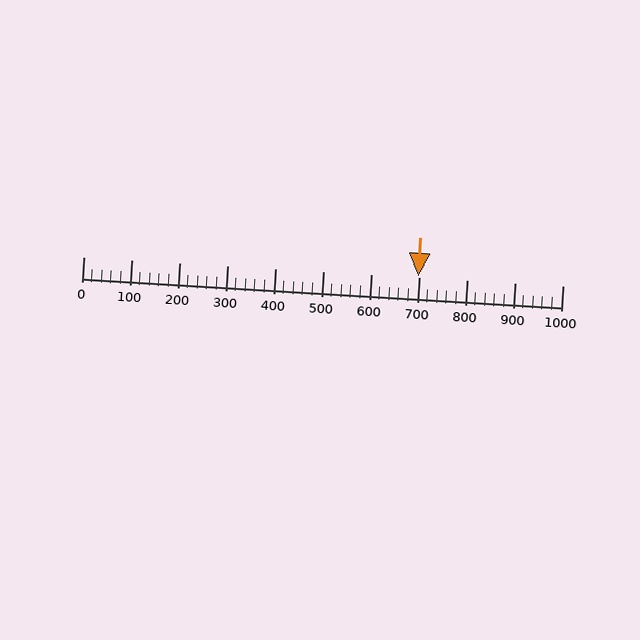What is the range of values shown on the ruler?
The ruler shows values from 0 to 1000.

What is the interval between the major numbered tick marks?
The major tick marks are spaced 100 units apart.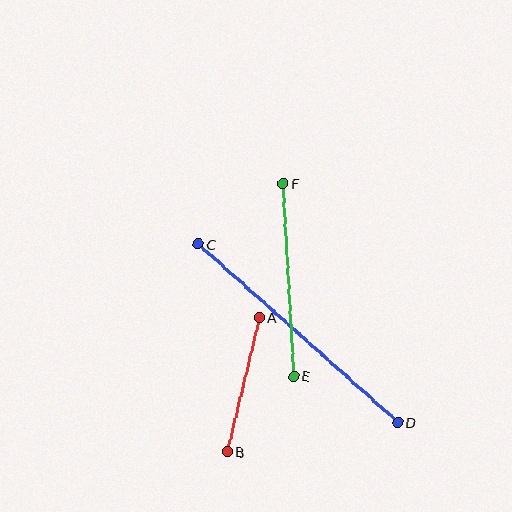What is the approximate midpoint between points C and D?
The midpoint is at approximately (298, 333) pixels.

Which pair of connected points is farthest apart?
Points C and D are farthest apart.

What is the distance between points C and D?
The distance is approximately 267 pixels.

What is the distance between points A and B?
The distance is approximately 138 pixels.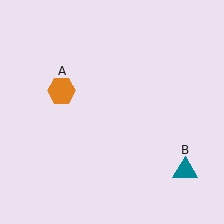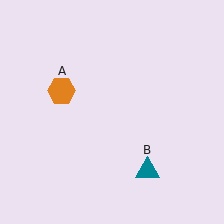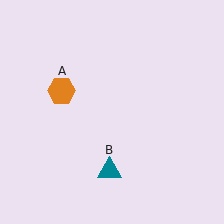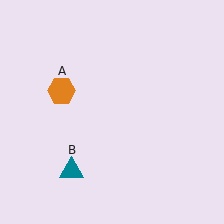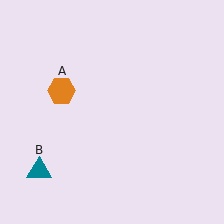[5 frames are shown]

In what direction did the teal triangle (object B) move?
The teal triangle (object B) moved left.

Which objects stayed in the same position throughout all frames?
Orange hexagon (object A) remained stationary.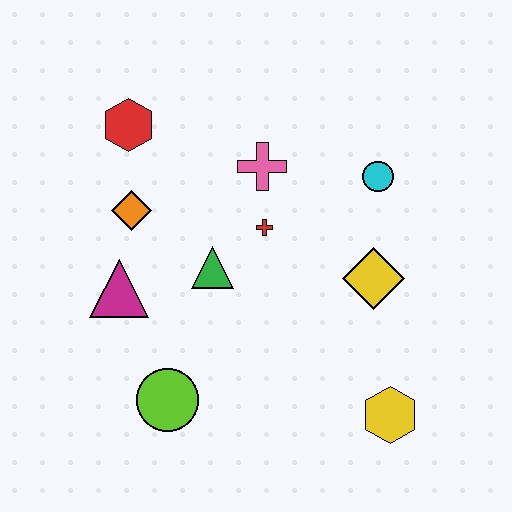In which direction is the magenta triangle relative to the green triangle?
The magenta triangle is to the left of the green triangle.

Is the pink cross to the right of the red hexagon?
Yes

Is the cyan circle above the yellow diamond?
Yes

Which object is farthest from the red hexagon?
The yellow hexagon is farthest from the red hexagon.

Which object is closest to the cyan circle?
The yellow diamond is closest to the cyan circle.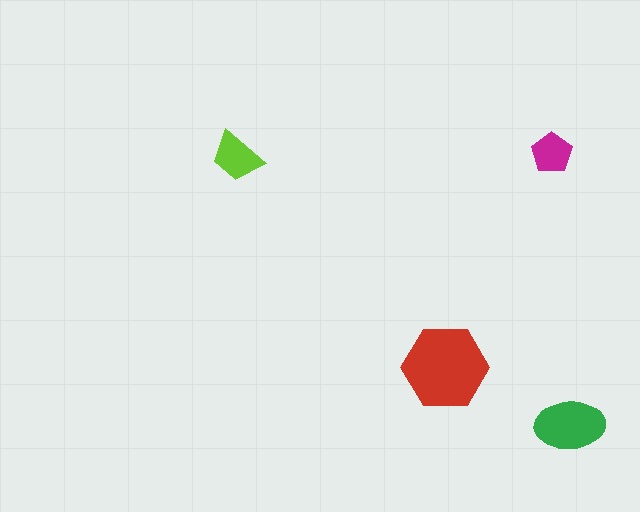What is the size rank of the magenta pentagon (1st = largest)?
4th.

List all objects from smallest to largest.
The magenta pentagon, the lime trapezoid, the green ellipse, the red hexagon.